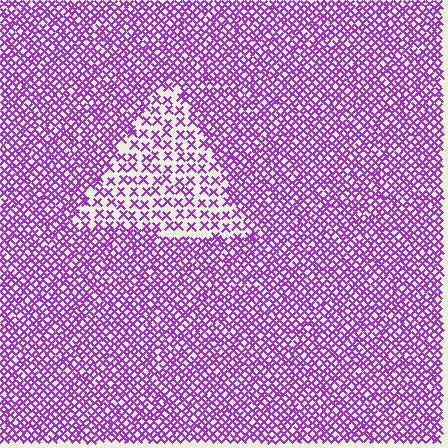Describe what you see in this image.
The image contains small purple elements arranged at two different densities. A triangle-shaped region is visible where the elements are less densely packed than the surrounding area.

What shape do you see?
I see a triangle.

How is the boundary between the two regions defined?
The boundary is defined by a change in element density (approximately 2.2x ratio). All elements are the same color, size, and shape.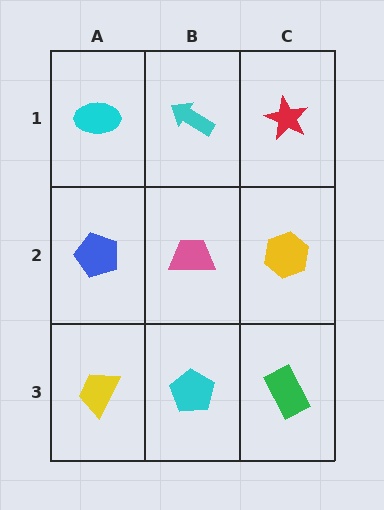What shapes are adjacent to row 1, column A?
A blue pentagon (row 2, column A), a cyan arrow (row 1, column B).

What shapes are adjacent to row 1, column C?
A yellow hexagon (row 2, column C), a cyan arrow (row 1, column B).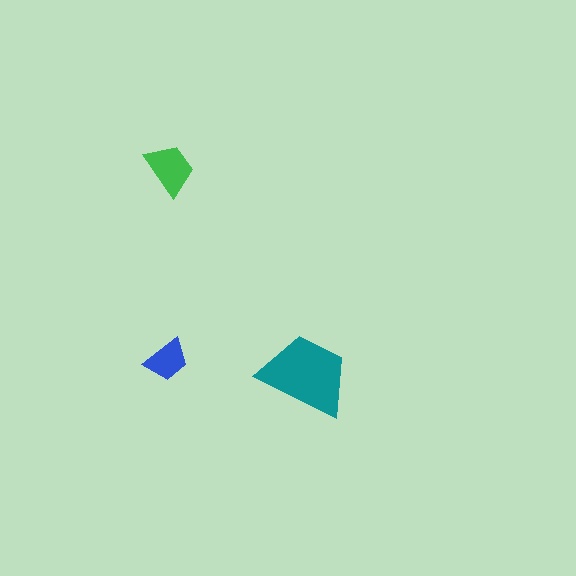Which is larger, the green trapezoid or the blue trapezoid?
The green one.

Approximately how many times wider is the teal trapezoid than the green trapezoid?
About 1.5 times wider.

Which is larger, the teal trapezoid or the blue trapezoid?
The teal one.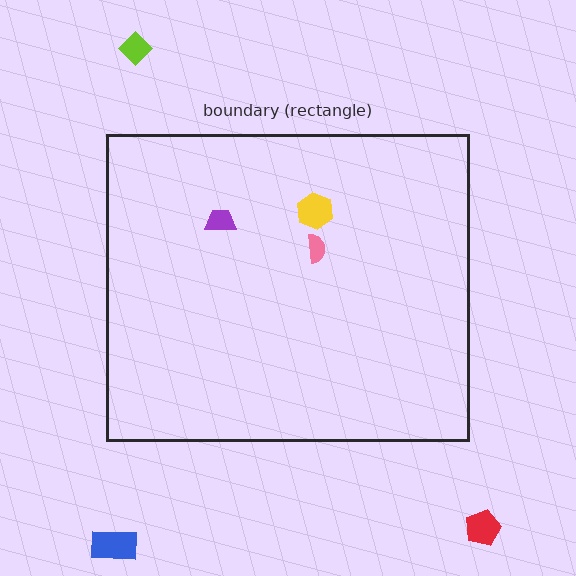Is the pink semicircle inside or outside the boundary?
Inside.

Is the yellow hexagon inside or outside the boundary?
Inside.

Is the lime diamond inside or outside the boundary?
Outside.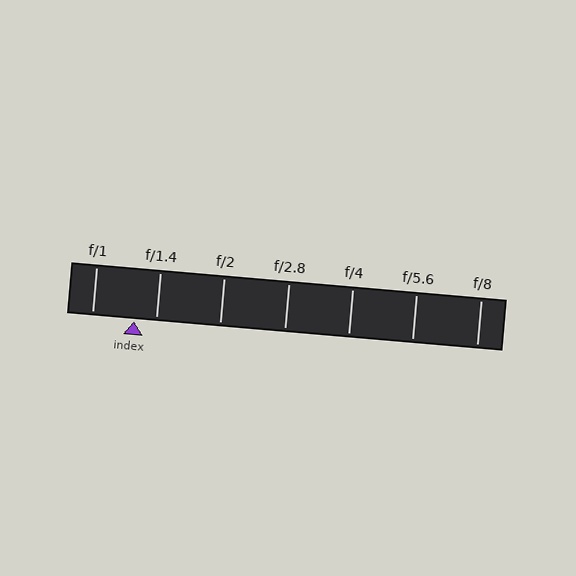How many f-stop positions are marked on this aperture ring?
There are 7 f-stop positions marked.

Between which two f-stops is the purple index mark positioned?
The index mark is between f/1 and f/1.4.